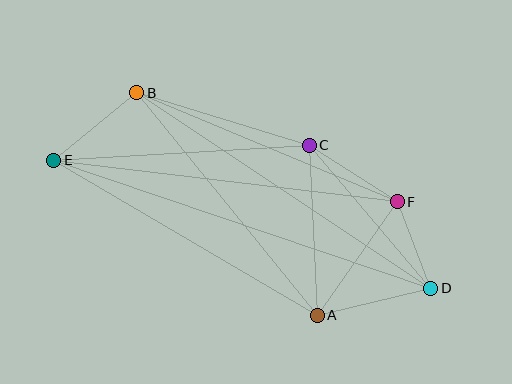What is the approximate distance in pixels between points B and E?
The distance between B and E is approximately 107 pixels.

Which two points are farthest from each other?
Points D and E are farthest from each other.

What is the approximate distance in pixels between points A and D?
The distance between A and D is approximately 117 pixels.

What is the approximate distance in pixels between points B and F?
The distance between B and F is approximately 283 pixels.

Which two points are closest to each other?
Points D and F are closest to each other.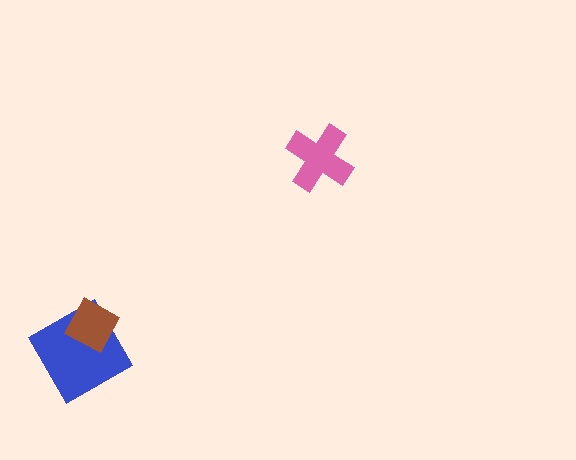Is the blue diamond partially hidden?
Yes, it is partially covered by another shape.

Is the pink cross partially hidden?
No, no other shape covers it.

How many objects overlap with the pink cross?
0 objects overlap with the pink cross.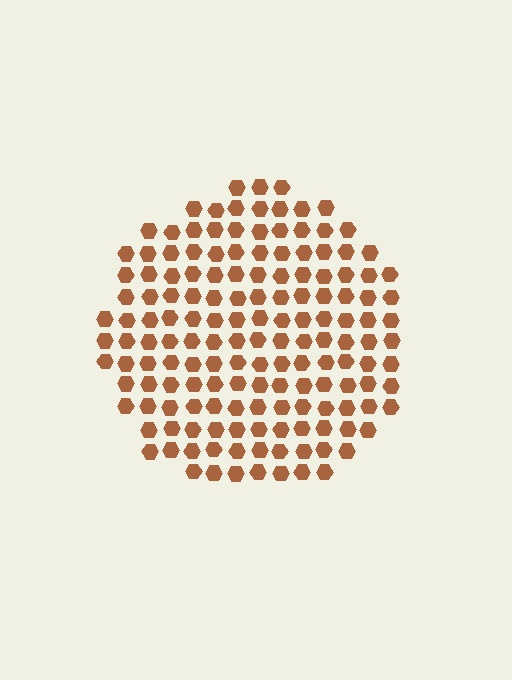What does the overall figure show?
The overall figure shows a circle.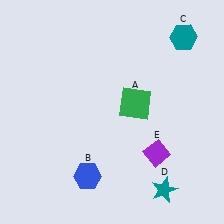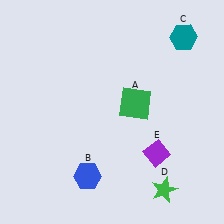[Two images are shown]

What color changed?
The star (D) changed from teal in Image 1 to green in Image 2.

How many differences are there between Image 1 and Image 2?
There is 1 difference between the two images.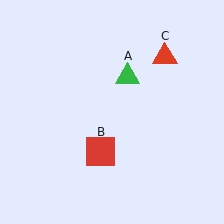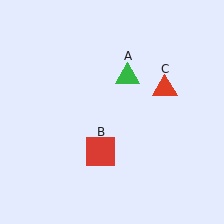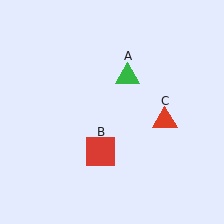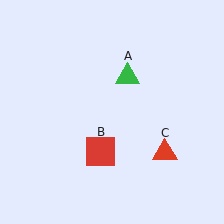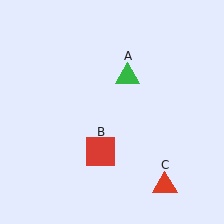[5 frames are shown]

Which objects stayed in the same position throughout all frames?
Green triangle (object A) and red square (object B) remained stationary.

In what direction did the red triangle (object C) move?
The red triangle (object C) moved down.